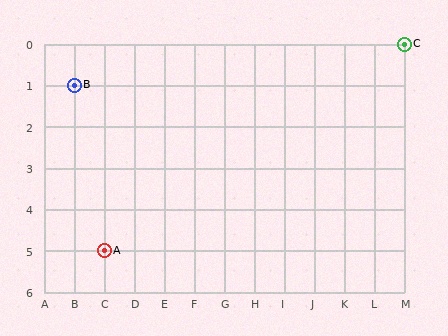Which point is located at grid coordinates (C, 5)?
Point A is at (C, 5).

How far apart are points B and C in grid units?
Points B and C are 11 columns and 1 row apart (about 11.0 grid units diagonally).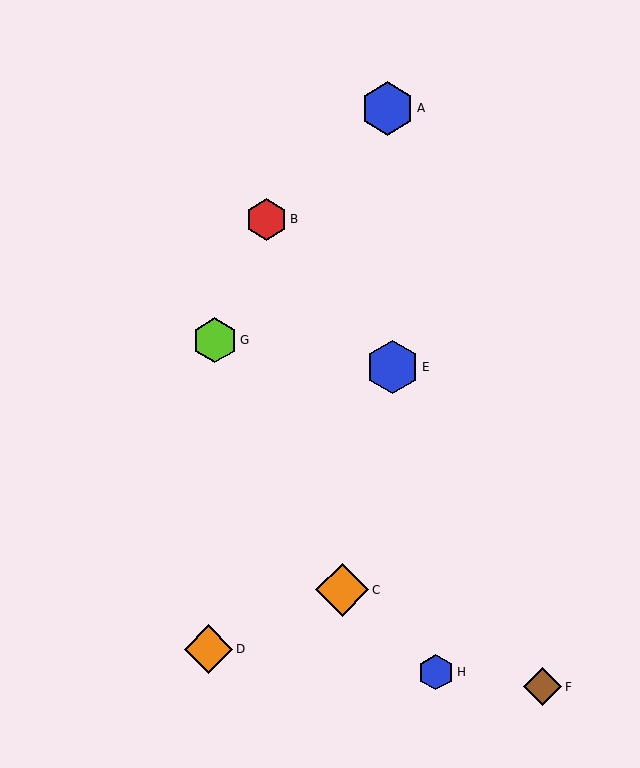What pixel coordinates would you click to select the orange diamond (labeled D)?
Click at (208, 649) to select the orange diamond D.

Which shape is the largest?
The blue hexagon (labeled A) is the largest.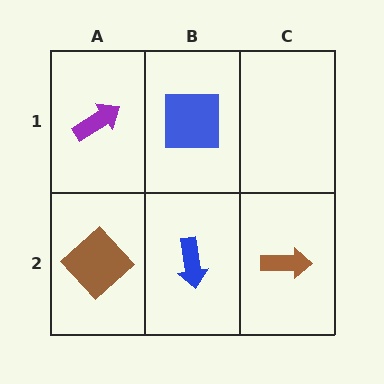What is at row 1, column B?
A blue square.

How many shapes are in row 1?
2 shapes.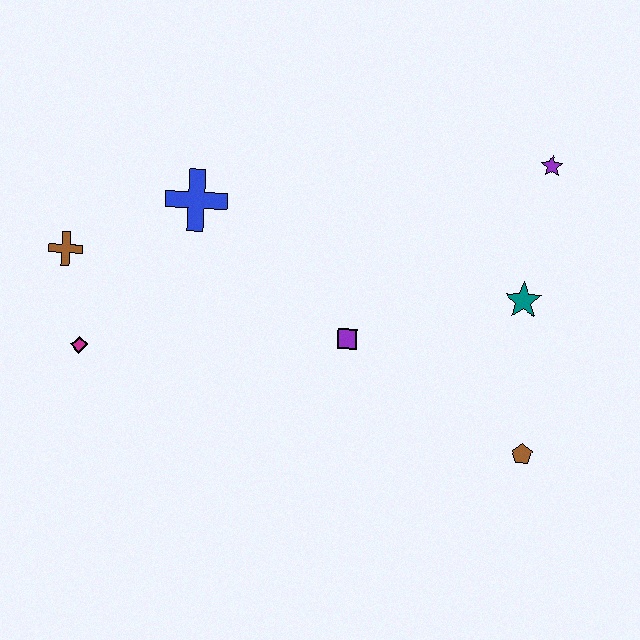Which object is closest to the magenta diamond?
The brown cross is closest to the magenta diamond.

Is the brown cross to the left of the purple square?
Yes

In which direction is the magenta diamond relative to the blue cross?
The magenta diamond is below the blue cross.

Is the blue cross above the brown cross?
Yes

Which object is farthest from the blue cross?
The brown pentagon is farthest from the blue cross.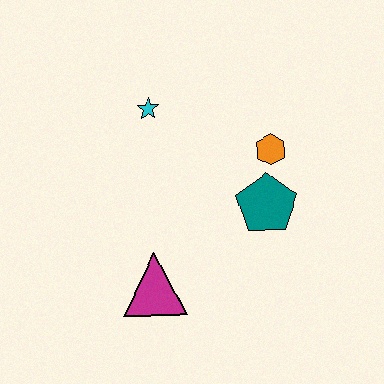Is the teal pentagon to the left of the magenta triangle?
No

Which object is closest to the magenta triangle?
The teal pentagon is closest to the magenta triangle.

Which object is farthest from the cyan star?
The magenta triangle is farthest from the cyan star.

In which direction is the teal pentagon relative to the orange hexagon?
The teal pentagon is below the orange hexagon.